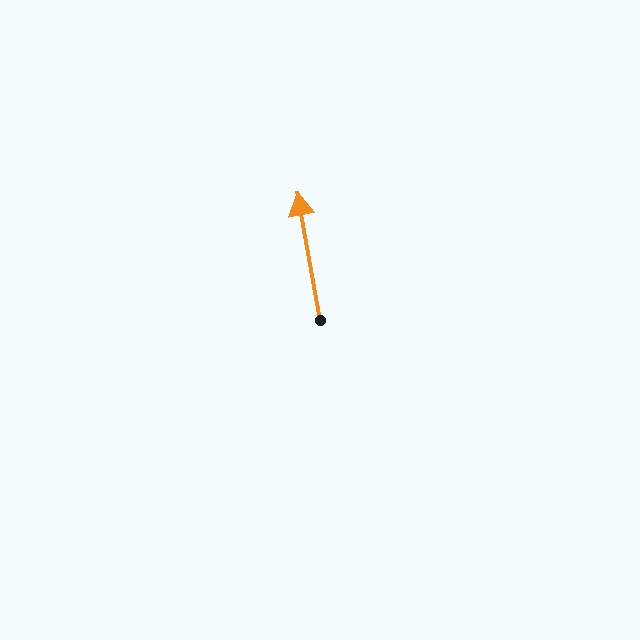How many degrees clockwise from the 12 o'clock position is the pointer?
Approximately 350 degrees.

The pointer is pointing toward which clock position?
Roughly 12 o'clock.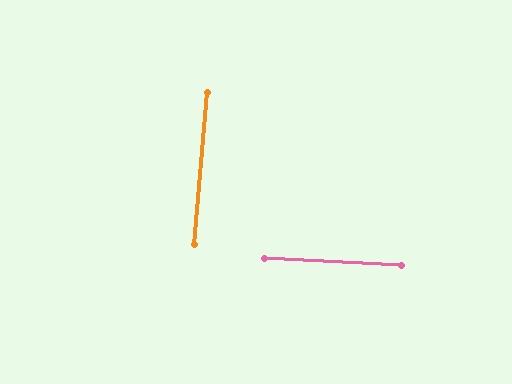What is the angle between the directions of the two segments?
Approximately 88 degrees.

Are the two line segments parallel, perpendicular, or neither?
Perpendicular — they meet at approximately 88°.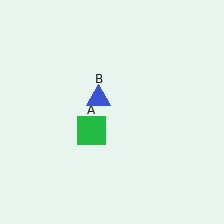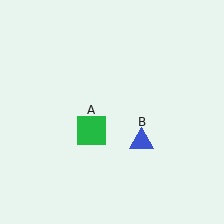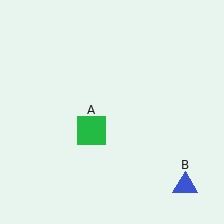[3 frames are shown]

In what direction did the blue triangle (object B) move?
The blue triangle (object B) moved down and to the right.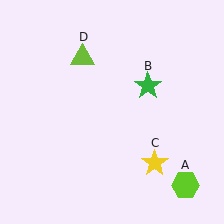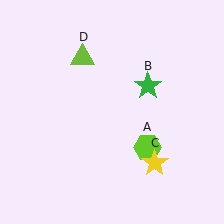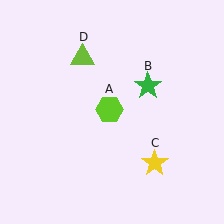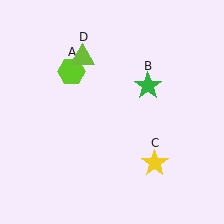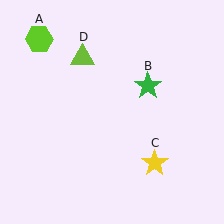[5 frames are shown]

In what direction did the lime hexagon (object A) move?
The lime hexagon (object A) moved up and to the left.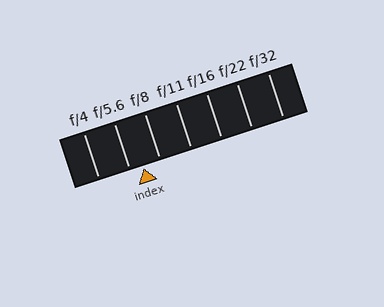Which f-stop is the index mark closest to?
The index mark is closest to f/5.6.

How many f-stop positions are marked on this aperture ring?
There are 7 f-stop positions marked.